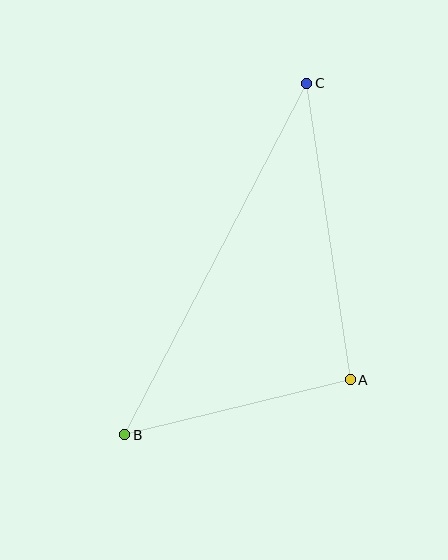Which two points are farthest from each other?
Points B and C are farthest from each other.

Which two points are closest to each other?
Points A and B are closest to each other.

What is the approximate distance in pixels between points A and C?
The distance between A and C is approximately 300 pixels.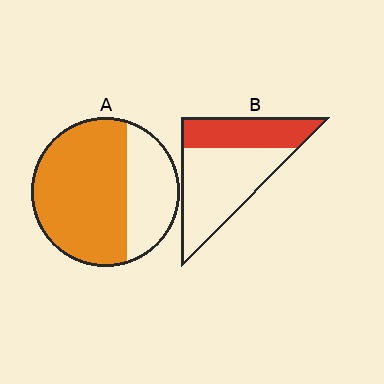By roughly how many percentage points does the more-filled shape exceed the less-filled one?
By roughly 30 percentage points (A over B).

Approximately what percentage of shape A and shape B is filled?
A is approximately 70% and B is approximately 35%.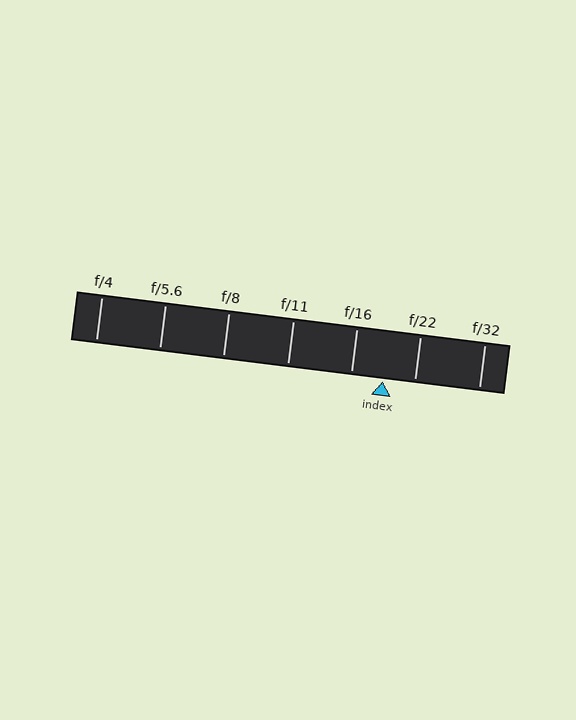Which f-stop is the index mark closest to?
The index mark is closest to f/22.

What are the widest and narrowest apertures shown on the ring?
The widest aperture shown is f/4 and the narrowest is f/32.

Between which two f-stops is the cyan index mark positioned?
The index mark is between f/16 and f/22.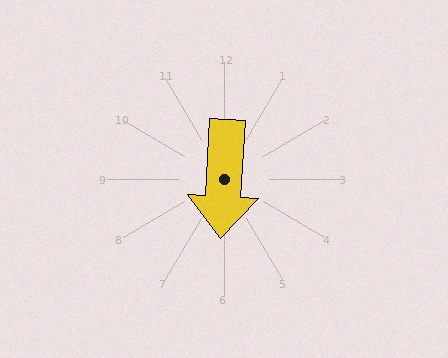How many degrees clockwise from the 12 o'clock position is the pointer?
Approximately 183 degrees.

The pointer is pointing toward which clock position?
Roughly 6 o'clock.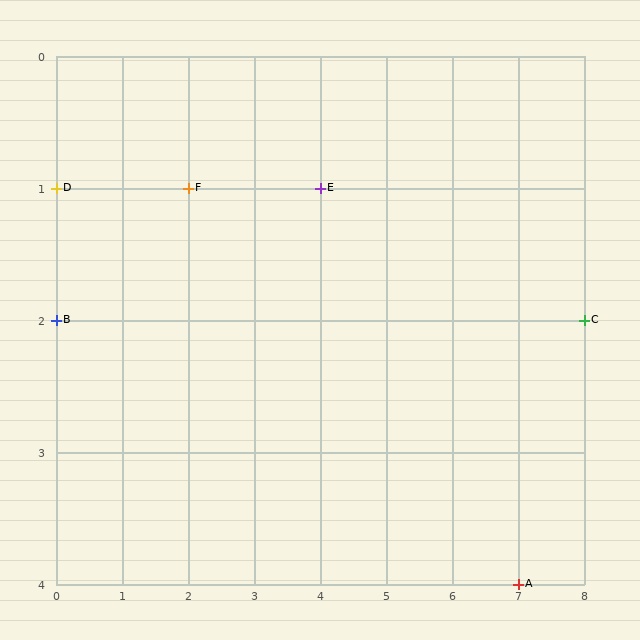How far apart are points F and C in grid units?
Points F and C are 6 columns and 1 row apart (about 6.1 grid units diagonally).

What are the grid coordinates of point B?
Point B is at grid coordinates (0, 2).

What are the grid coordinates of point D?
Point D is at grid coordinates (0, 1).